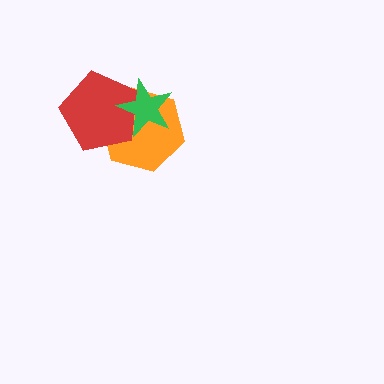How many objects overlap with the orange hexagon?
2 objects overlap with the orange hexagon.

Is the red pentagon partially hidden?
Yes, it is partially covered by another shape.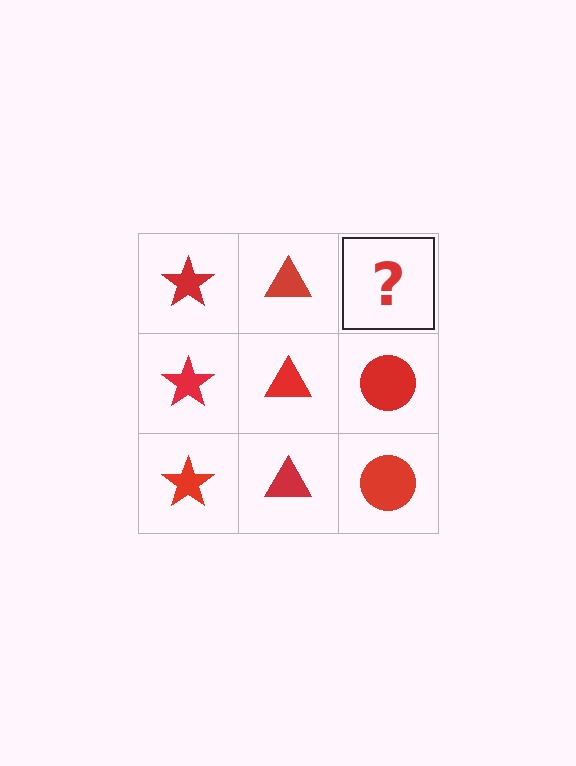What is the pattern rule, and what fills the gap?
The rule is that each column has a consistent shape. The gap should be filled with a red circle.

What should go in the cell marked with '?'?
The missing cell should contain a red circle.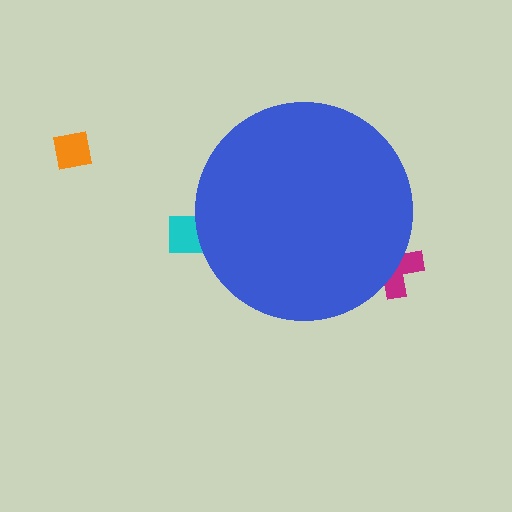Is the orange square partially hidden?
No, the orange square is fully visible.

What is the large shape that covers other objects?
A blue circle.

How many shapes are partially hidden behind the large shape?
2 shapes are partially hidden.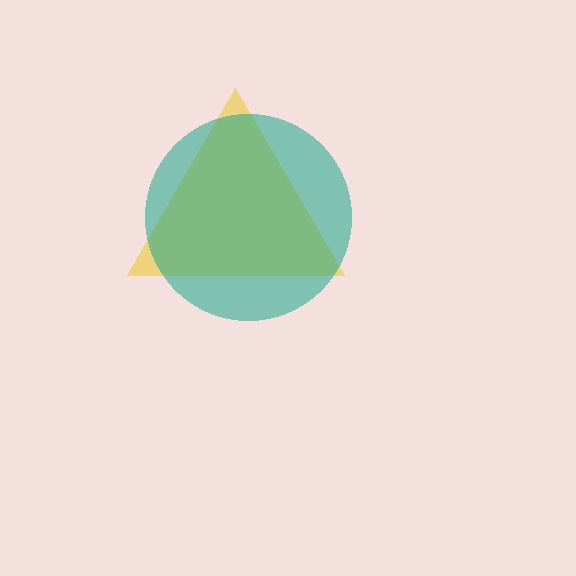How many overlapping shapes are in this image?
There are 2 overlapping shapes in the image.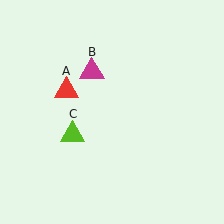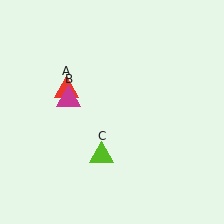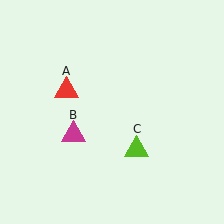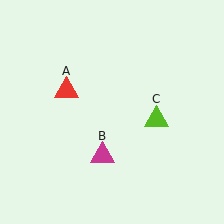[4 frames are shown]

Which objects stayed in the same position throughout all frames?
Red triangle (object A) remained stationary.